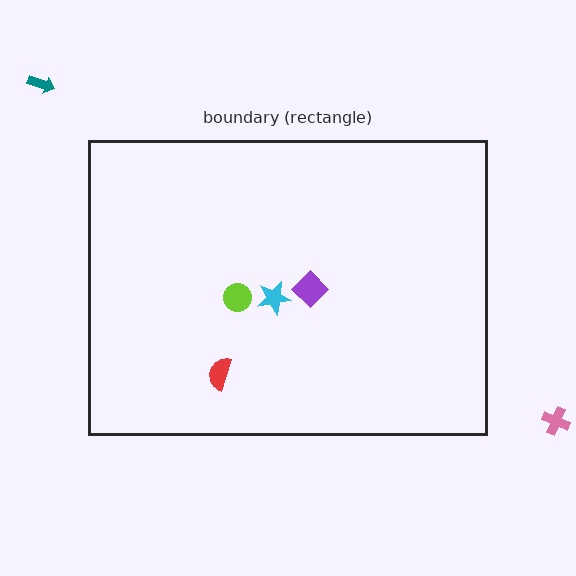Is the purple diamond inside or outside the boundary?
Inside.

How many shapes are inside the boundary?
4 inside, 2 outside.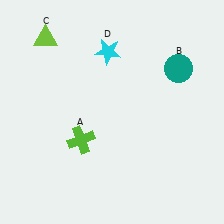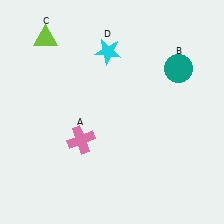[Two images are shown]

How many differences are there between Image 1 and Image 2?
There is 1 difference between the two images.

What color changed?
The cross (A) changed from lime in Image 1 to pink in Image 2.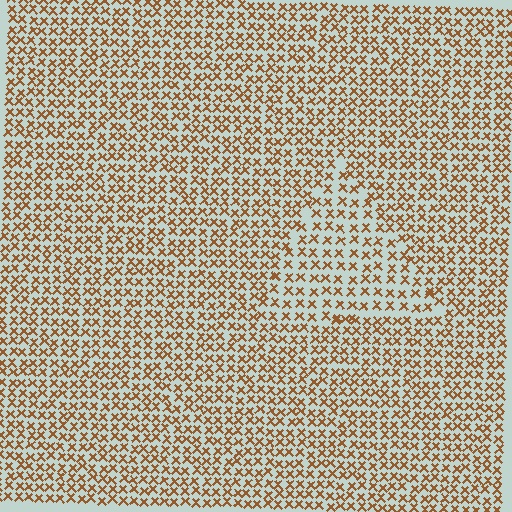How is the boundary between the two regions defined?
The boundary is defined by a change in element density (approximately 1.5x ratio). All elements are the same color, size, and shape.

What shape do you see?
I see a triangle.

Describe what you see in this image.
The image contains small brown elements arranged at two different densities. A triangle-shaped region is visible where the elements are less densely packed than the surrounding area.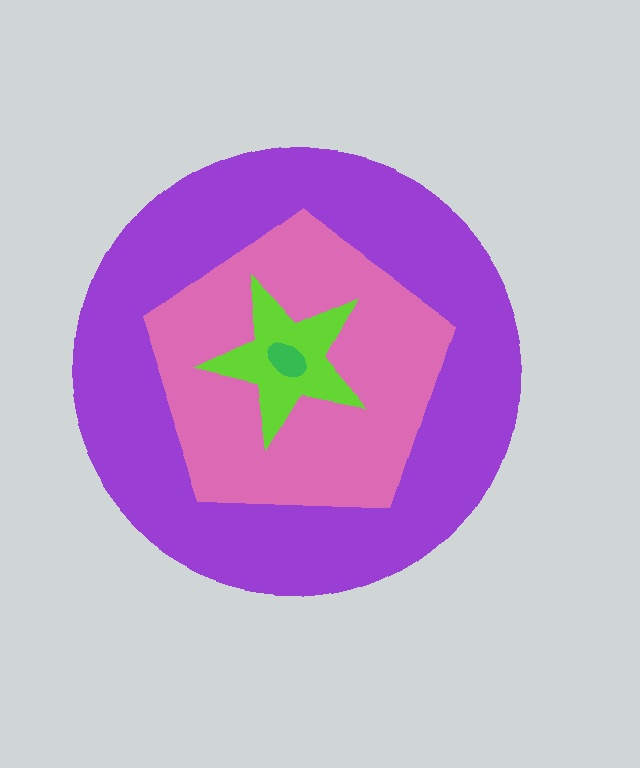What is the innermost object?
The green ellipse.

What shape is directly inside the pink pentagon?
The lime star.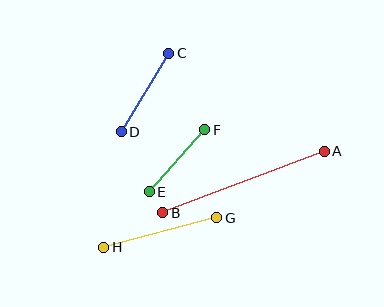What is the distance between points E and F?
The distance is approximately 83 pixels.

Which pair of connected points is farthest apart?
Points A and B are farthest apart.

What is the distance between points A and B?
The distance is approximately 173 pixels.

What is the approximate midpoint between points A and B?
The midpoint is at approximately (243, 182) pixels.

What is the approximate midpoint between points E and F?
The midpoint is at approximately (177, 161) pixels.